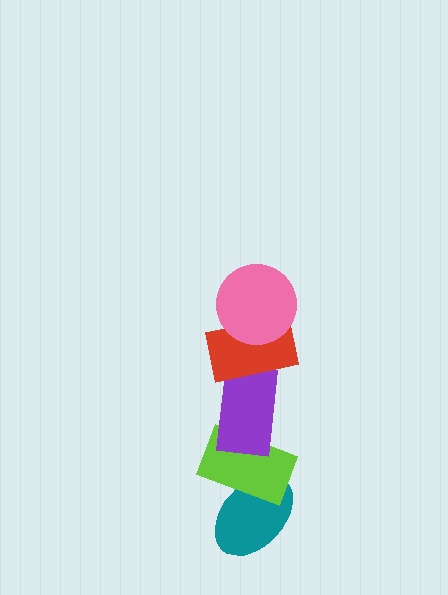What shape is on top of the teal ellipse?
The lime rectangle is on top of the teal ellipse.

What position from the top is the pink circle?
The pink circle is 1st from the top.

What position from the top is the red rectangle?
The red rectangle is 2nd from the top.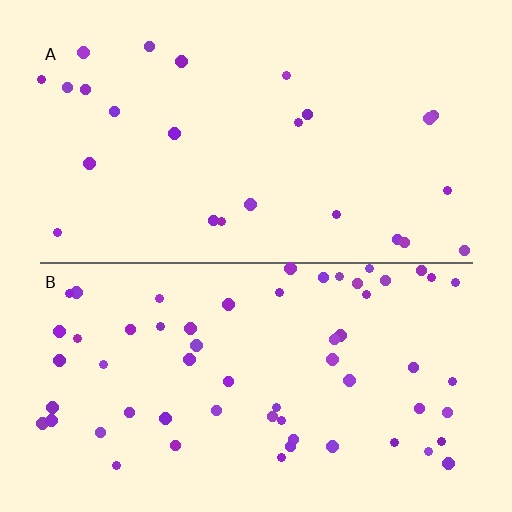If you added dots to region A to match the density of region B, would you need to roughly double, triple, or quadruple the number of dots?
Approximately double.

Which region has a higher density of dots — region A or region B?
B (the bottom).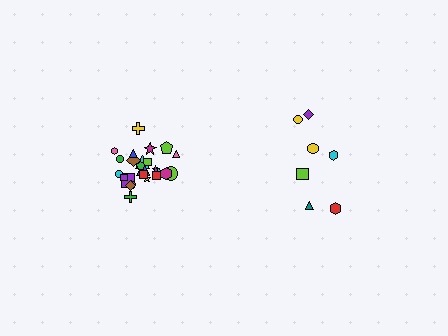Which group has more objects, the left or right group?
The left group.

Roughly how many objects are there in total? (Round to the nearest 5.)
Roughly 35 objects in total.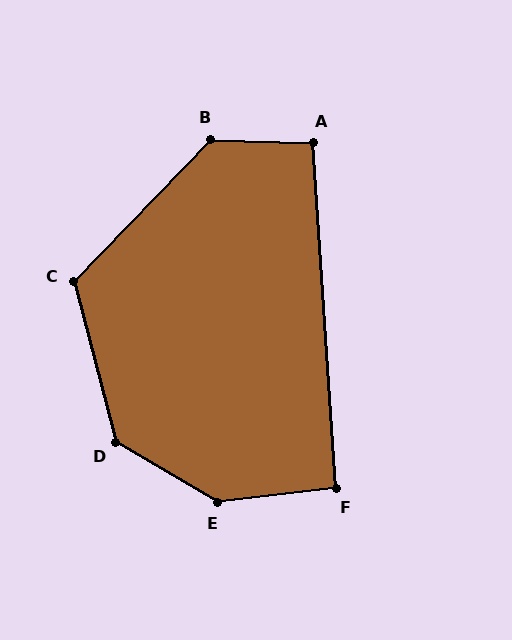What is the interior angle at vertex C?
Approximately 122 degrees (obtuse).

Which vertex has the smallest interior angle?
F, at approximately 93 degrees.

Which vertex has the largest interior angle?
E, at approximately 143 degrees.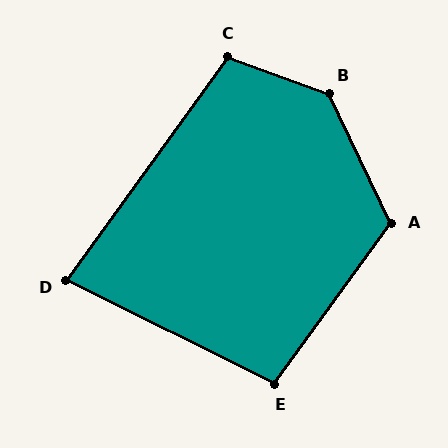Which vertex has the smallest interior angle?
D, at approximately 81 degrees.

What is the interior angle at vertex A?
Approximately 118 degrees (obtuse).